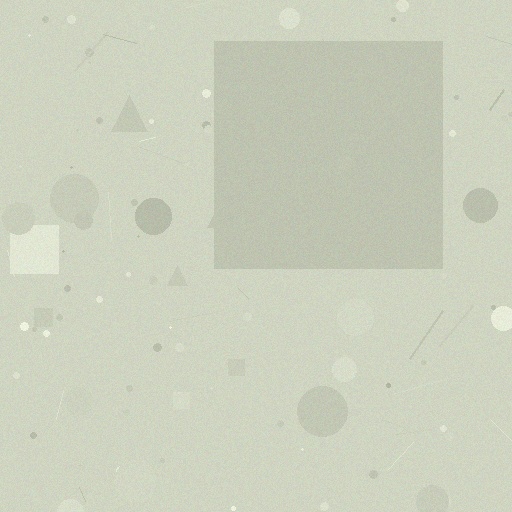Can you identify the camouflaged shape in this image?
The camouflaged shape is a square.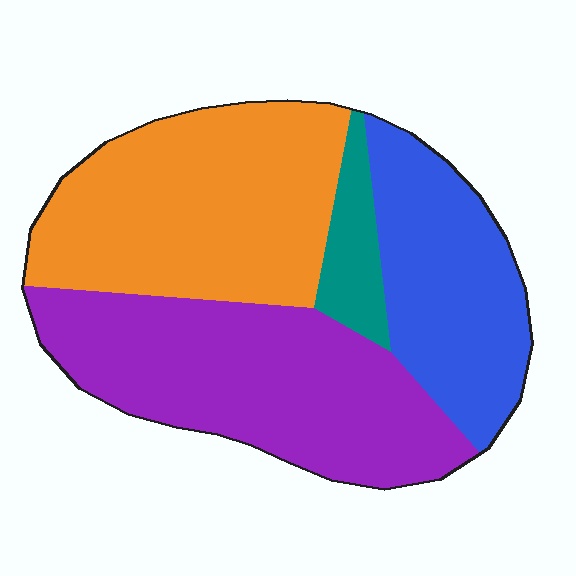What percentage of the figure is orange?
Orange covers 35% of the figure.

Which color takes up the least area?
Teal, at roughly 5%.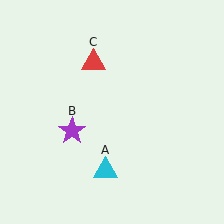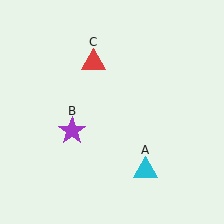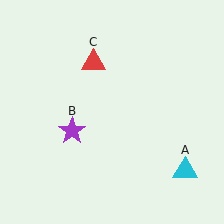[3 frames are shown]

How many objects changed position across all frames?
1 object changed position: cyan triangle (object A).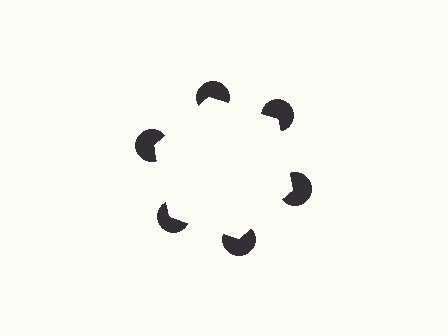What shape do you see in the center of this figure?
An illusory hexagon — its edges are inferred from the aligned wedge cuts in the pac-man discs, not physically drawn.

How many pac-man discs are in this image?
There are 6 — one at each vertex of the illusory hexagon.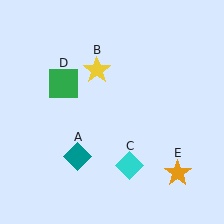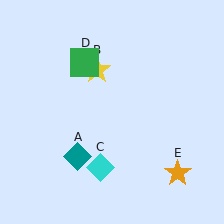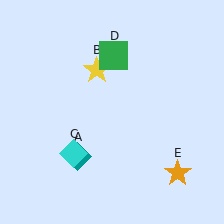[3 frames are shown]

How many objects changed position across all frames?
2 objects changed position: cyan diamond (object C), green square (object D).